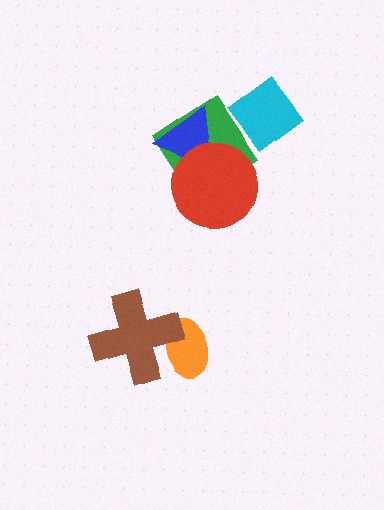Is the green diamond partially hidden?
Yes, it is partially covered by another shape.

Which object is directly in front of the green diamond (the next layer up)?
The blue triangle is directly in front of the green diamond.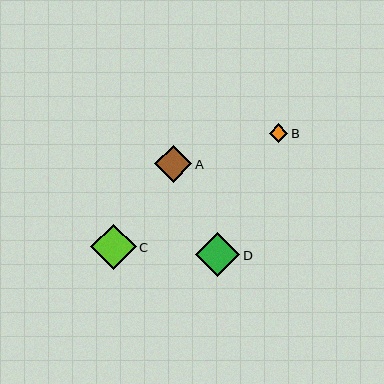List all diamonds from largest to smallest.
From largest to smallest: C, D, A, B.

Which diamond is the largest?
Diamond C is the largest with a size of approximately 46 pixels.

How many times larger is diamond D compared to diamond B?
Diamond D is approximately 2.4 times the size of diamond B.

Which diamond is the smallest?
Diamond B is the smallest with a size of approximately 18 pixels.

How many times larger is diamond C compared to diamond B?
Diamond C is approximately 2.5 times the size of diamond B.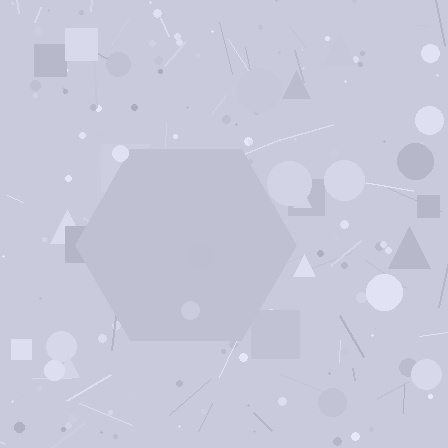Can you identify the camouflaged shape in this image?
The camouflaged shape is a hexagon.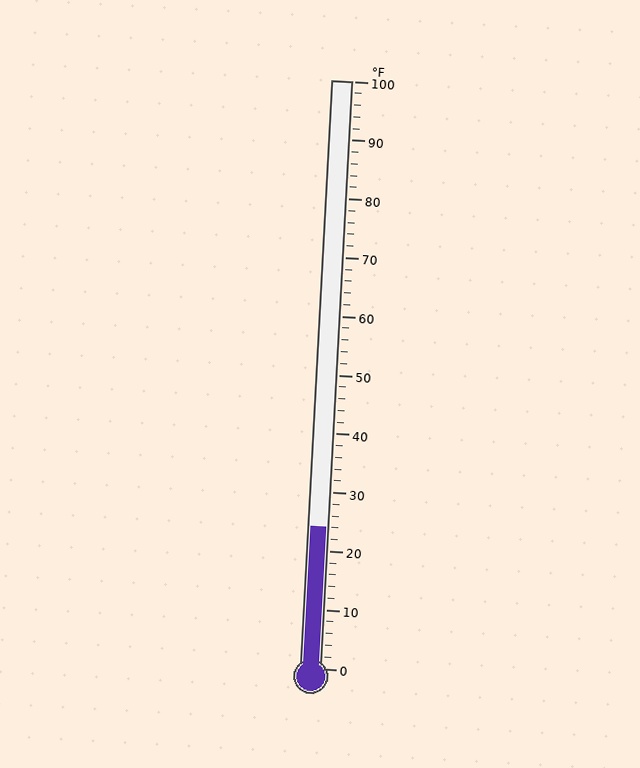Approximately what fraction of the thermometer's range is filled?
The thermometer is filled to approximately 25% of its range.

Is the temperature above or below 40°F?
The temperature is below 40°F.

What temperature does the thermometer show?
The thermometer shows approximately 24°F.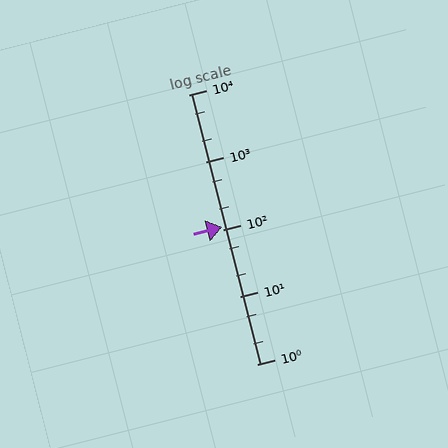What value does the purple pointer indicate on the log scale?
The pointer indicates approximately 110.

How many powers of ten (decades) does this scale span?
The scale spans 4 decades, from 1 to 10000.